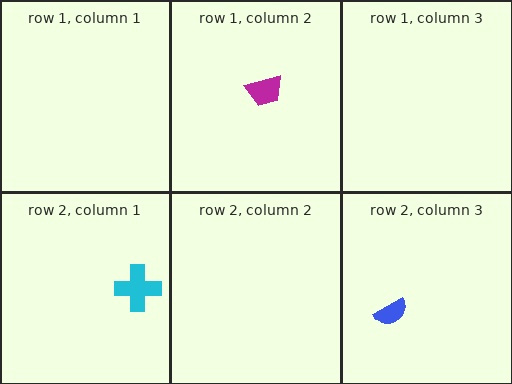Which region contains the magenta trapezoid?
The row 1, column 2 region.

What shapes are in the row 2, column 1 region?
The cyan cross.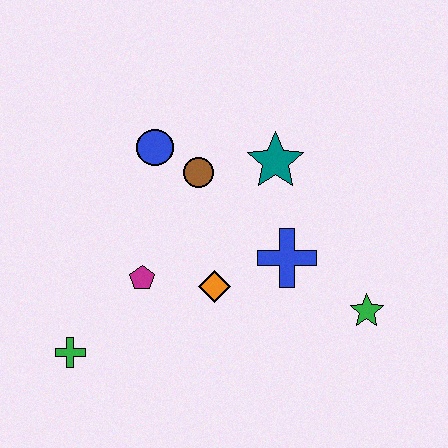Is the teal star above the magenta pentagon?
Yes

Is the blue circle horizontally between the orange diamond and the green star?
No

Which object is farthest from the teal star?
The green cross is farthest from the teal star.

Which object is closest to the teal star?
The brown circle is closest to the teal star.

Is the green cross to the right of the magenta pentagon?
No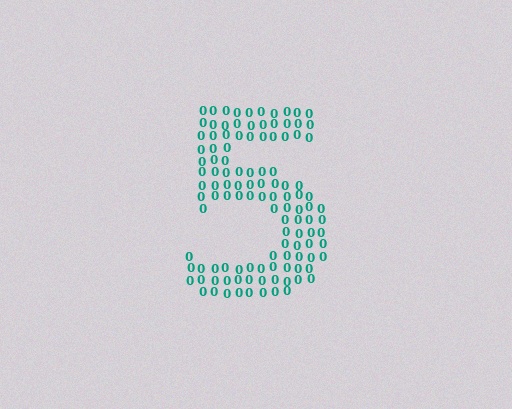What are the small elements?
The small elements are digit 0's.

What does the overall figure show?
The overall figure shows the digit 5.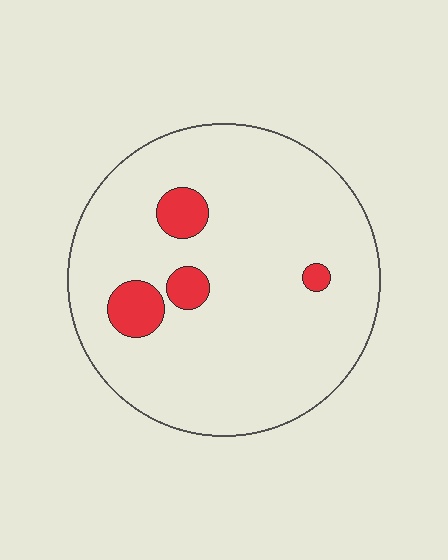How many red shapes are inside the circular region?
4.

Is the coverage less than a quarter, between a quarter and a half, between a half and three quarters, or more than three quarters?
Less than a quarter.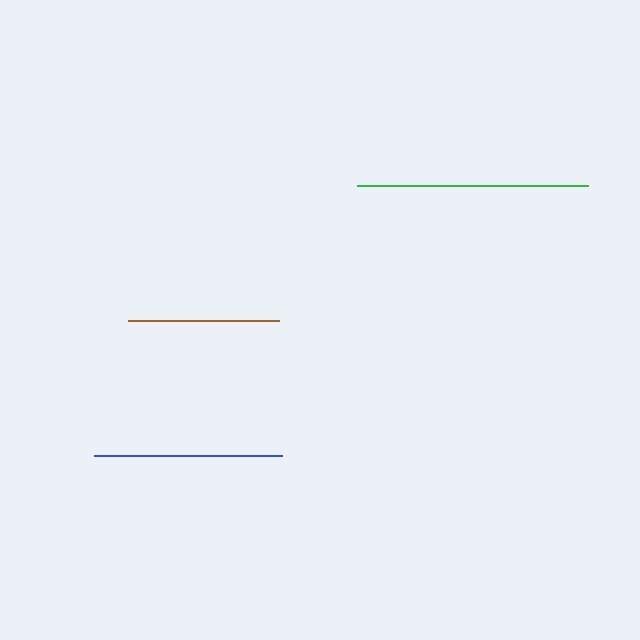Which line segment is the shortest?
The brown line is the shortest at approximately 152 pixels.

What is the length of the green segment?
The green segment is approximately 231 pixels long.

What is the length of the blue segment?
The blue segment is approximately 188 pixels long.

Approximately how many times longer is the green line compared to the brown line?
The green line is approximately 1.5 times the length of the brown line.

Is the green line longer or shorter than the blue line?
The green line is longer than the blue line.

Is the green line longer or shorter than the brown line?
The green line is longer than the brown line.